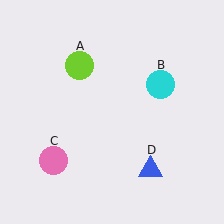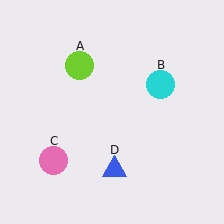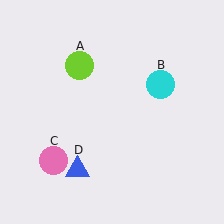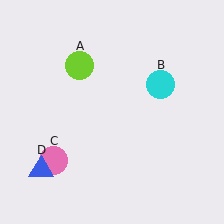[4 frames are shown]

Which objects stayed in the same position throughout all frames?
Lime circle (object A) and cyan circle (object B) and pink circle (object C) remained stationary.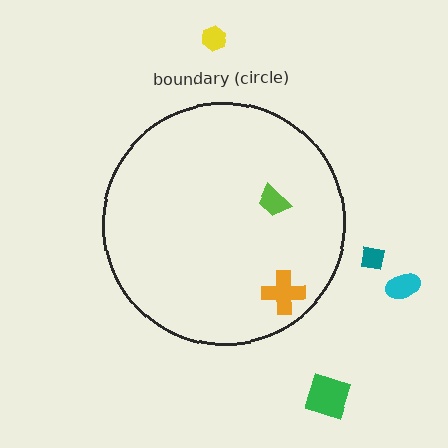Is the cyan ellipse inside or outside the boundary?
Outside.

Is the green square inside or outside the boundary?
Outside.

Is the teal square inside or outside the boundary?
Outside.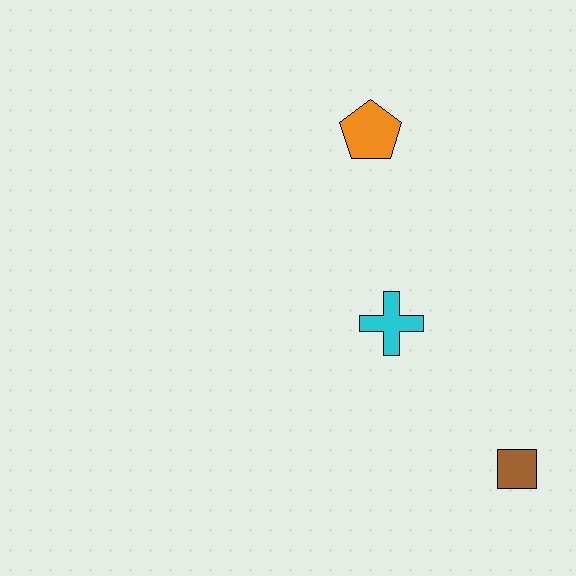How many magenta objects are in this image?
There are no magenta objects.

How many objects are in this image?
There are 3 objects.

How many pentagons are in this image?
There is 1 pentagon.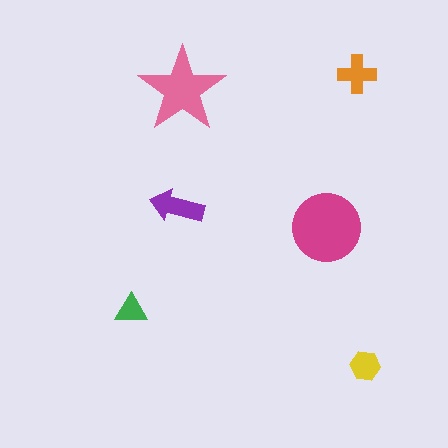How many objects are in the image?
There are 6 objects in the image.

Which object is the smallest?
The green triangle.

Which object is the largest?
The magenta circle.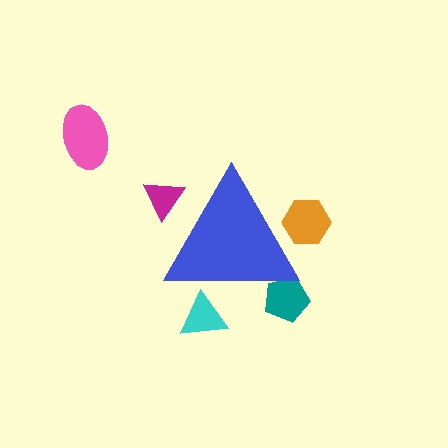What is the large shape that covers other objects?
A blue triangle.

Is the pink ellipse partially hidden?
No, the pink ellipse is fully visible.